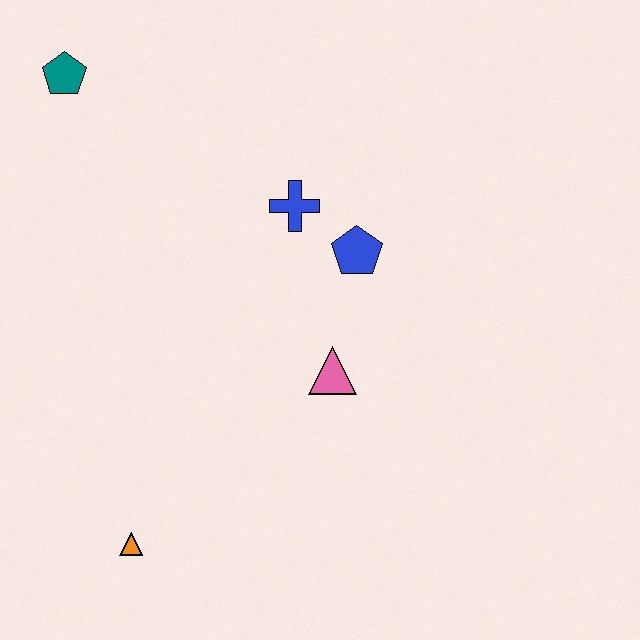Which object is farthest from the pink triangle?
The teal pentagon is farthest from the pink triangle.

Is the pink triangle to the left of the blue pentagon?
Yes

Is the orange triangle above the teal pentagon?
No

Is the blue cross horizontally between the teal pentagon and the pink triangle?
Yes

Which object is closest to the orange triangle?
The pink triangle is closest to the orange triangle.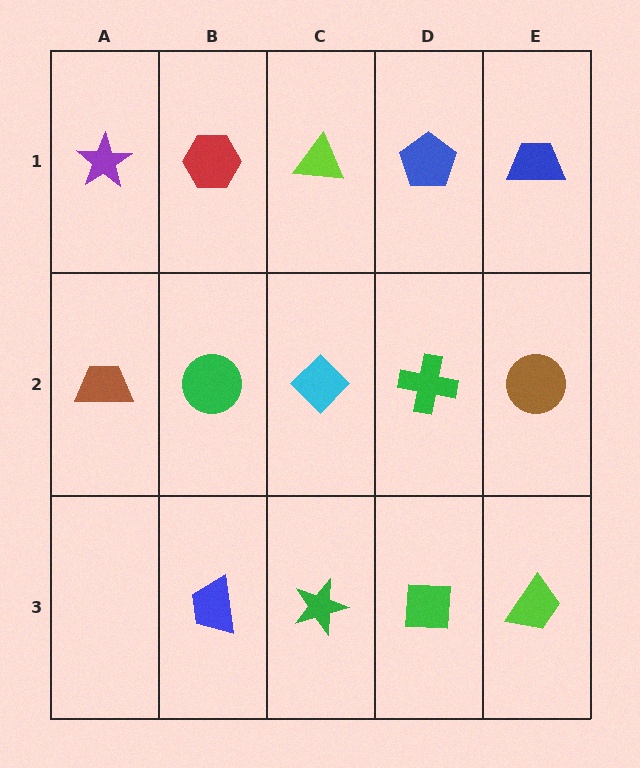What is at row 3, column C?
A green star.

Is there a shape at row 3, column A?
No, that cell is empty.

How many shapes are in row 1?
5 shapes.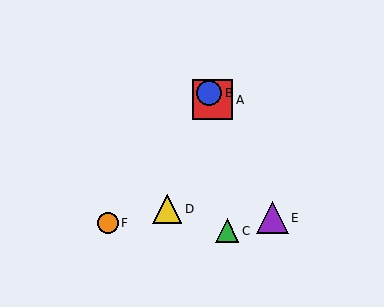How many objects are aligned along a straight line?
3 objects (A, B, E) are aligned along a straight line.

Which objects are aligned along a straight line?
Objects A, B, E are aligned along a straight line.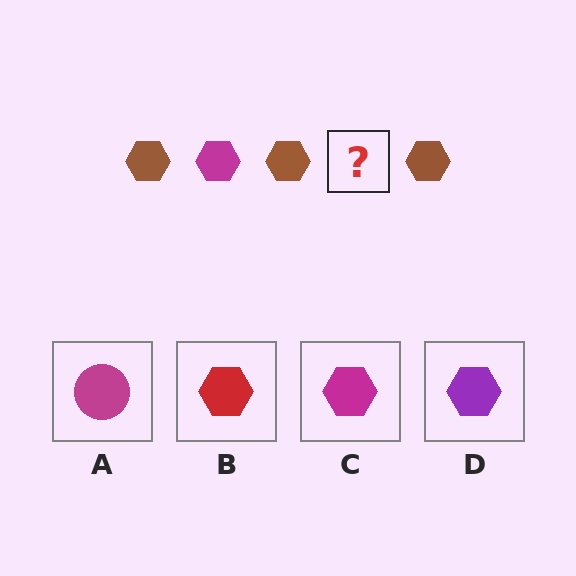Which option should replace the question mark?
Option C.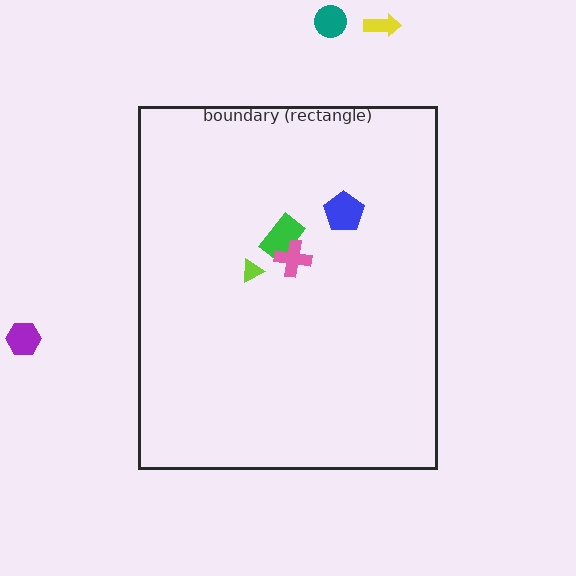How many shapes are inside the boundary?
4 inside, 3 outside.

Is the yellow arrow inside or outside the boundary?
Outside.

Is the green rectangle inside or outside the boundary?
Inside.